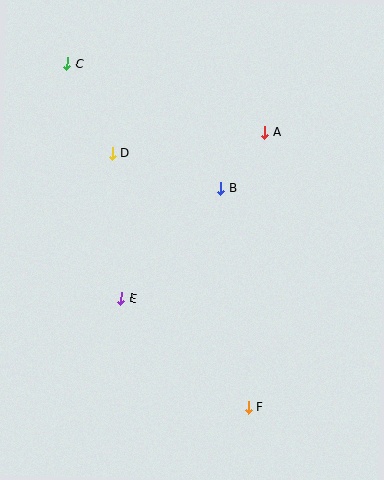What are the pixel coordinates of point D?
Point D is at (112, 153).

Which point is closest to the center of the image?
Point B at (221, 188) is closest to the center.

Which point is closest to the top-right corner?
Point A is closest to the top-right corner.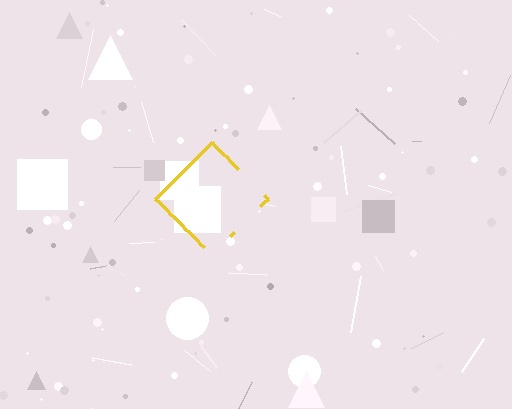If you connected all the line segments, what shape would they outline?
They would outline a diamond.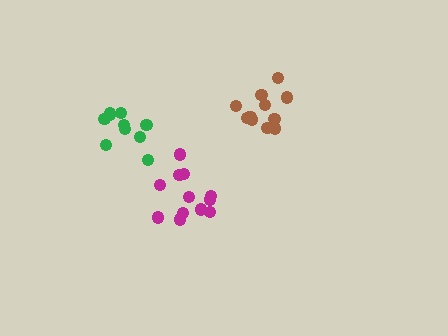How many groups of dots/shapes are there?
There are 3 groups.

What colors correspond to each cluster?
The clusters are colored: green, brown, magenta.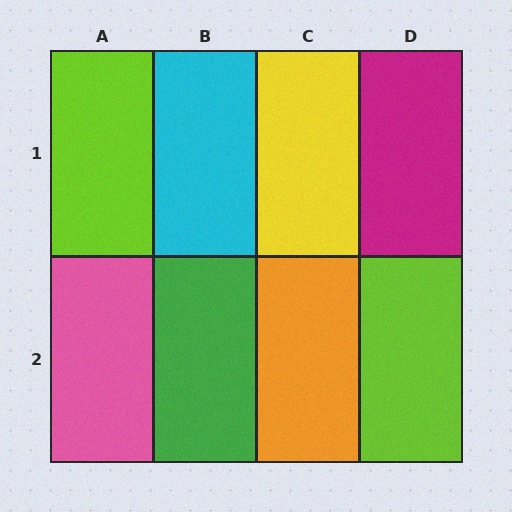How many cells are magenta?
1 cell is magenta.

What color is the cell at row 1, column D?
Magenta.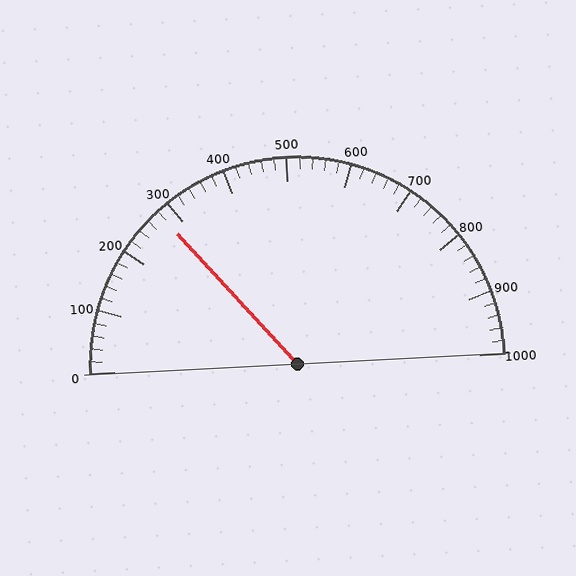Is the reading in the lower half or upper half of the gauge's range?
The reading is in the lower half of the range (0 to 1000).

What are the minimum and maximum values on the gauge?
The gauge ranges from 0 to 1000.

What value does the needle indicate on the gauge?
The needle indicates approximately 280.